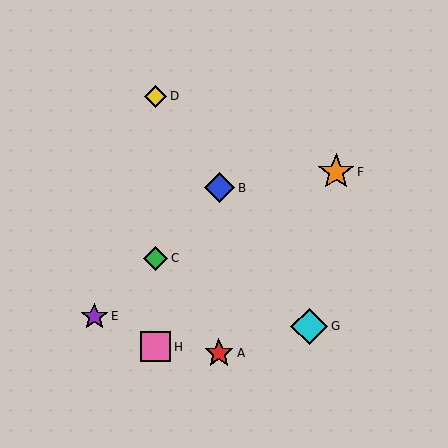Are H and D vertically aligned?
Yes, both are at x≈156.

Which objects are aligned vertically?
Objects C, D, H are aligned vertically.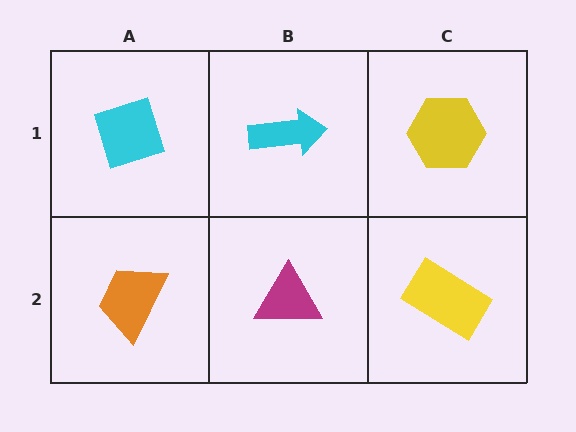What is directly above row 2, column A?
A cyan diamond.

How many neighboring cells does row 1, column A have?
2.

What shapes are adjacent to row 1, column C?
A yellow rectangle (row 2, column C), a cyan arrow (row 1, column B).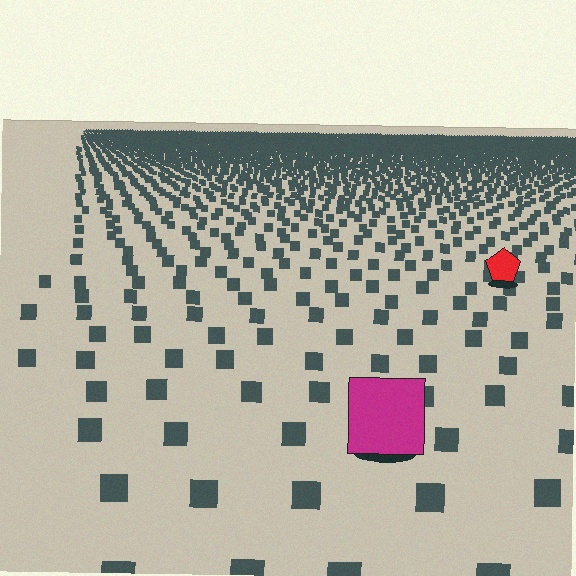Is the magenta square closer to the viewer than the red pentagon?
Yes. The magenta square is closer — you can tell from the texture gradient: the ground texture is coarser near it.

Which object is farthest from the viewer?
The red pentagon is farthest from the viewer. It appears smaller and the ground texture around it is denser.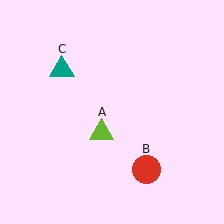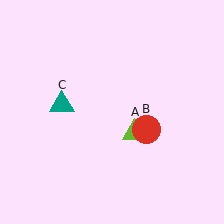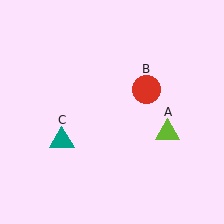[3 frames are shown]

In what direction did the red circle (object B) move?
The red circle (object B) moved up.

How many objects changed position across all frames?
3 objects changed position: lime triangle (object A), red circle (object B), teal triangle (object C).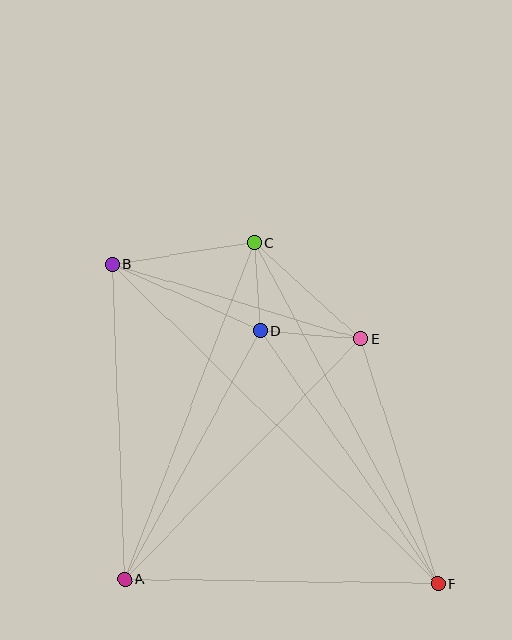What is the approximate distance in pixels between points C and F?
The distance between C and F is approximately 387 pixels.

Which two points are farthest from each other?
Points B and F are farthest from each other.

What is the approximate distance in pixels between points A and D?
The distance between A and D is approximately 283 pixels.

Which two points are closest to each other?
Points C and D are closest to each other.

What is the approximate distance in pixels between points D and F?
The distance between D and F is approximately 309 pixels.